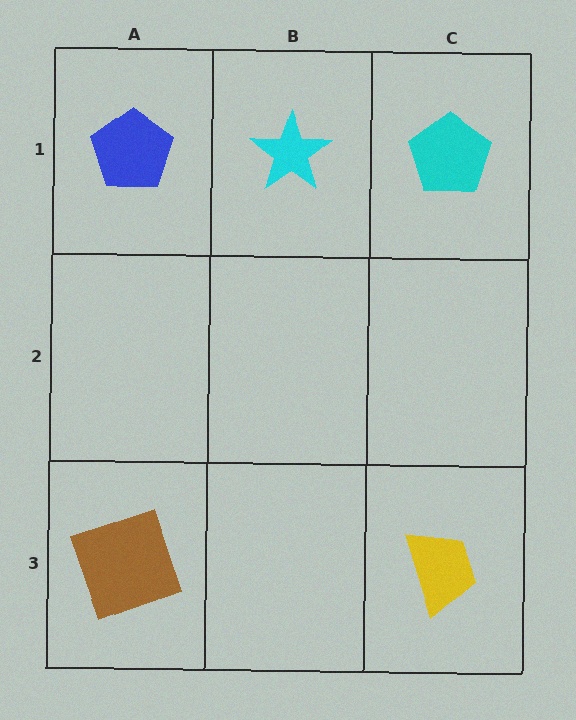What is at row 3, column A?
A brown square.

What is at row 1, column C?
A cyan pentagon.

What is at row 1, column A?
A blue pentagon.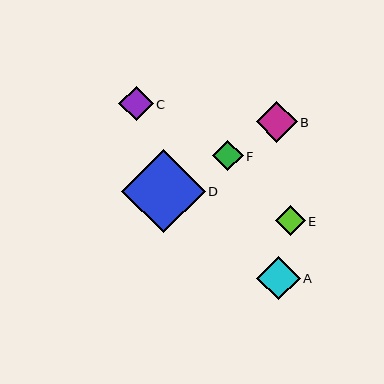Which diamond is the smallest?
Diamond E is the smallest with a size of approximately 30 pixels.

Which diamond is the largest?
Diamond D is the largest with a size of approximately 83 pixels.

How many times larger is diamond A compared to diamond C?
Diamond A is approximately 1.3 times the size of diamond C.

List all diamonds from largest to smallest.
From largest to smallest: D, A, B, C, F, E.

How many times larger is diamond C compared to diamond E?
Diamond C is approximately 1.2 times the size of diamond E.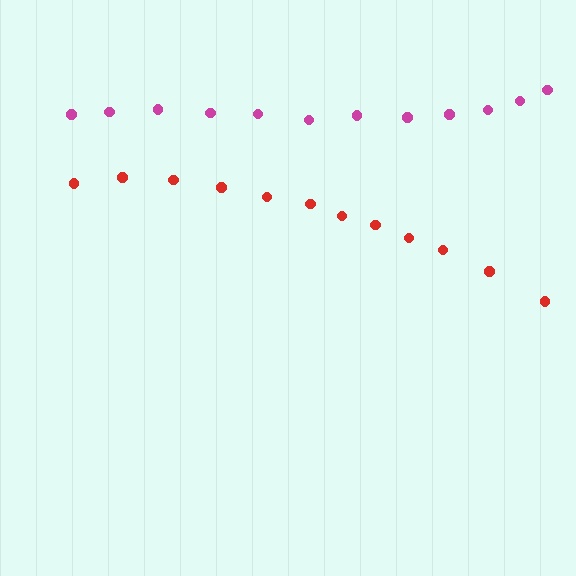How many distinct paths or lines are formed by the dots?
There are 2 distinct paths.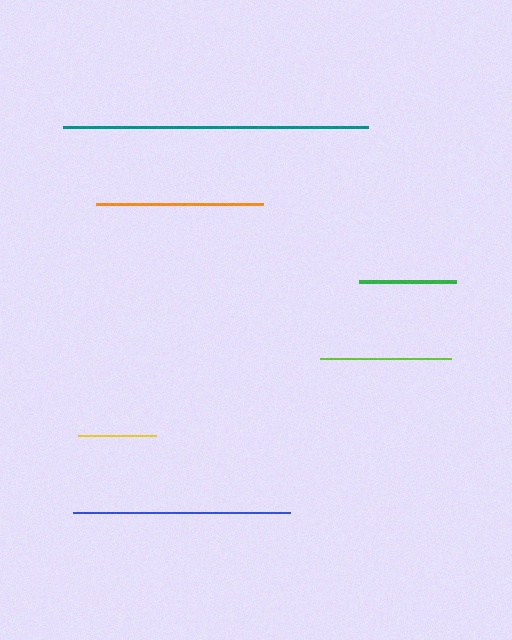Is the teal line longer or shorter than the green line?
The teal line is longer than the green line.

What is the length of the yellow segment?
The yellow segment is approximately 78 pixels long.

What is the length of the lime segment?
The lime segment is approximately 131 pixels long.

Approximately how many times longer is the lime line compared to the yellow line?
The lime line is approximately 1.7 times the length of the yellow line.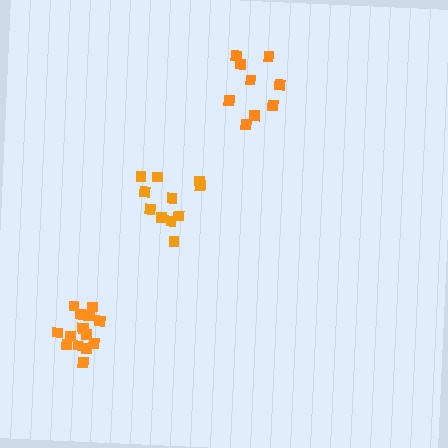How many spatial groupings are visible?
There are 3 spatial groupings.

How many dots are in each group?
Group 1: 11 dots, Group 2: 15 dots, Group 3: 9 dots (35 total).